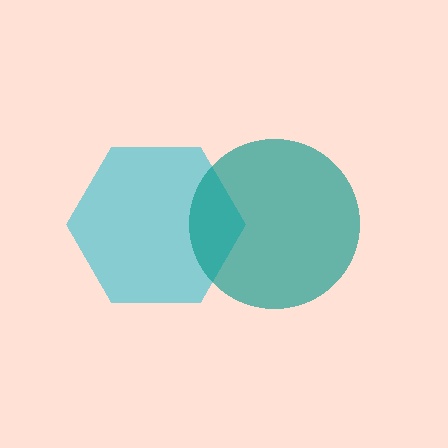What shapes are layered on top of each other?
The layered shapes are: a cyan hexagon, a teal circle.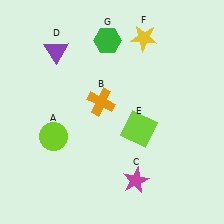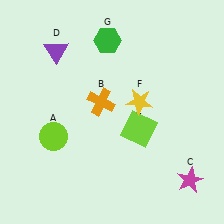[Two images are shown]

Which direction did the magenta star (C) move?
The magenta star (C) moved right.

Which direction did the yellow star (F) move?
The yellow star (F) moved down.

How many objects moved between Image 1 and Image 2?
2 objects moved between the two images.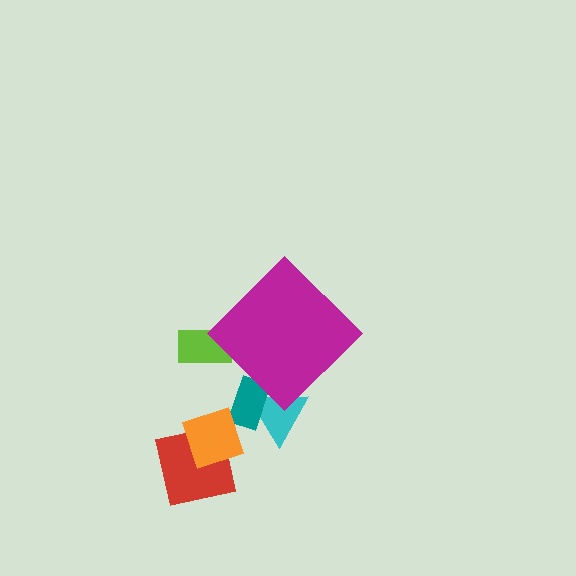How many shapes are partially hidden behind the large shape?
3 shapes are partially hidden.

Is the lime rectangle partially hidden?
Yes, the lime rectangle is partially hidden behind the magenta diamond.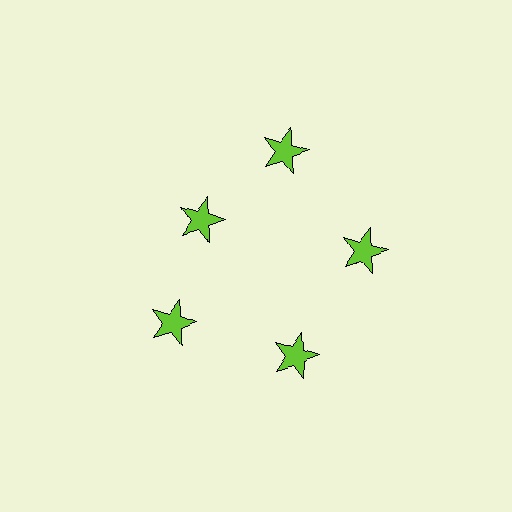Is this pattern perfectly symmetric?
No. The 5 lime stars are arranged in a ring, but one element near the 10 o'clock position is pulled inward toward the center, breaking the 5-fold rotational symmetry.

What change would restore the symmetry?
The symmetry would be restored by moving it outward, back onto the ring so that all 5 stars sit at equal angles and equal distance from the center.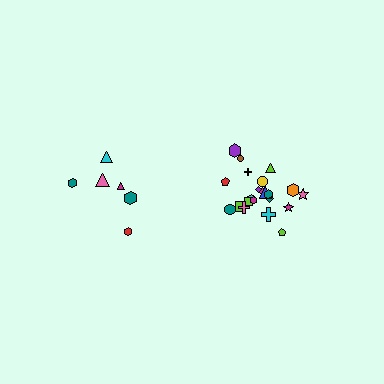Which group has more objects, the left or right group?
The right group.